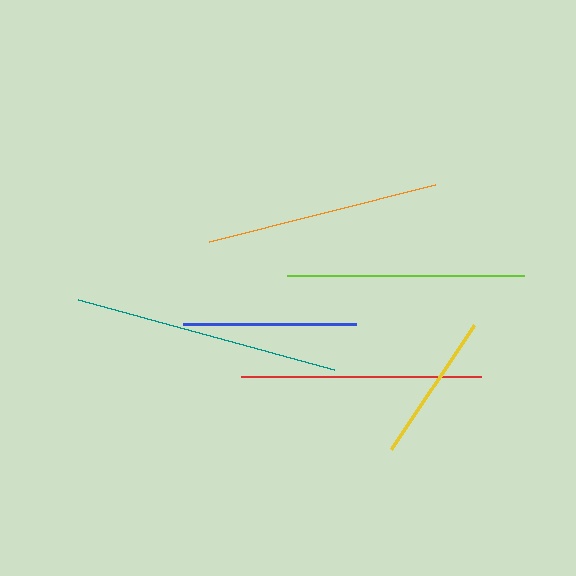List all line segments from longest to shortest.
From longest to shortest: teal, red, lime, orange, blue, yellow.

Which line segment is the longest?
The teal line is the longest at approximately 266 pixels.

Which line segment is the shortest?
The yellow line is the shortest at approximately 149 pixels.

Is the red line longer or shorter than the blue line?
The red line is longer than the blue line.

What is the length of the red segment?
The red segment is approximately 240 pixels long.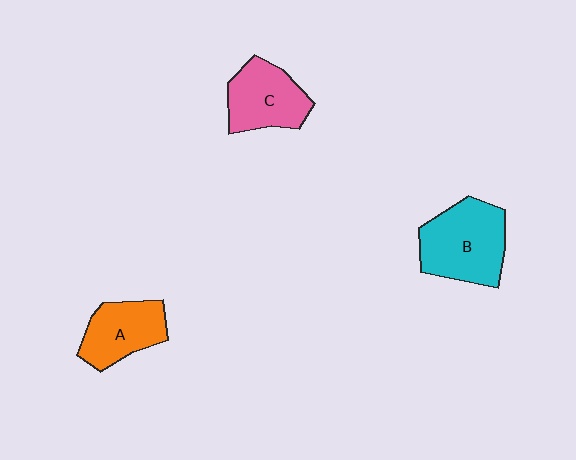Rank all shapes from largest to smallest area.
From largest to smallest: B (cyan), C (pink), A (orange).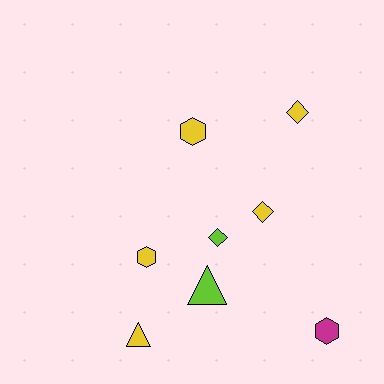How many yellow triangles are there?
There is 1 yellow triangle.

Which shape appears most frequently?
Diamond, with 3 objects.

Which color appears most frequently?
Yellow, with 5 objects.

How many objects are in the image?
There are 8 objects.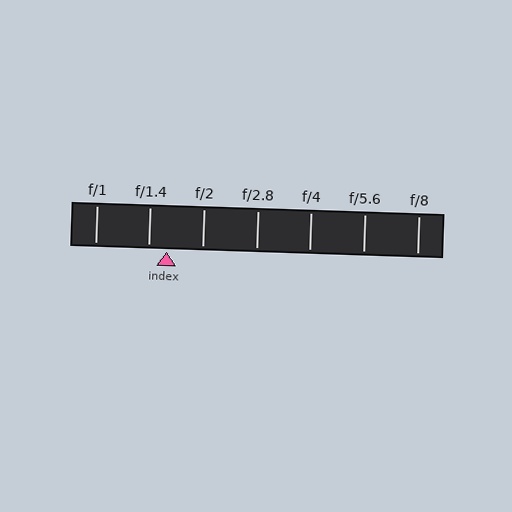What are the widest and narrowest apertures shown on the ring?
The widest aperture shown is f/1 and the narrowest is f/8.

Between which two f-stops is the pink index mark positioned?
The index mark is between f/1.4 and f/2.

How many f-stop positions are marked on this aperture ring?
There are 7 f-stop positions marked.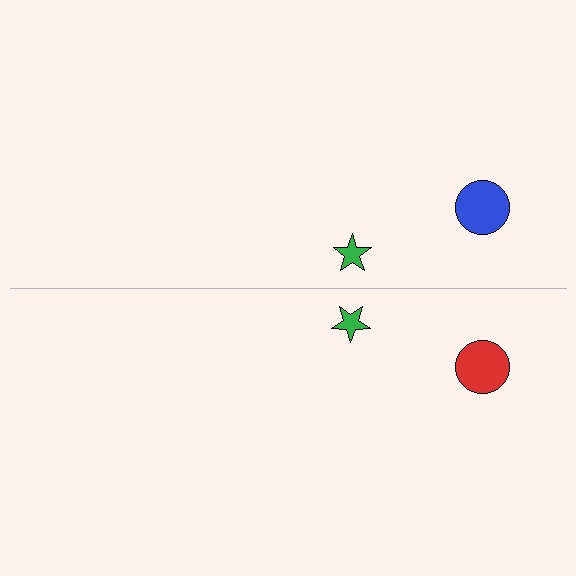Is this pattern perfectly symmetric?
No, the pattern is not perfectly symmetric. The red circle on the bottom side breaks the symmetry — its mirror counterpart is blue.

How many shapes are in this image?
There are 4 shapes in this image.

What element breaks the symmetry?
The red circle on the bottom side breaks the symmetry — its mirror counterpart is blue.